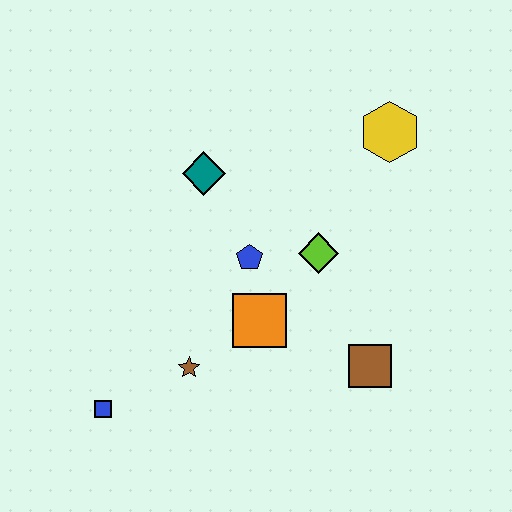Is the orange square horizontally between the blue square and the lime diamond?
Yes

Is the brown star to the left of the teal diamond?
Yes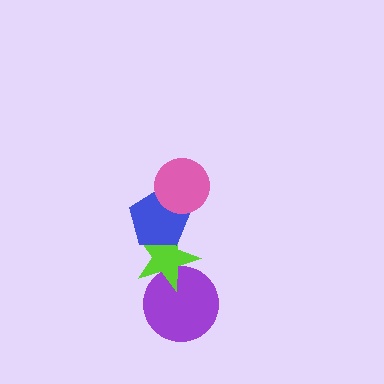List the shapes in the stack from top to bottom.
From top to bottom: the pink circle, the blue pentagon, the lime star, the purple circle.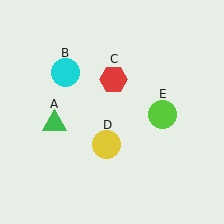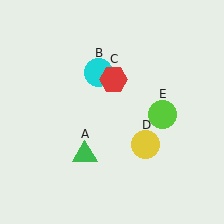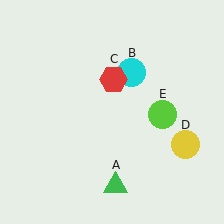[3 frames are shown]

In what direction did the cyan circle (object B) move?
The cyan circle (object B) moved right.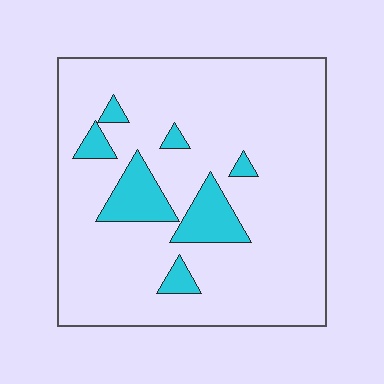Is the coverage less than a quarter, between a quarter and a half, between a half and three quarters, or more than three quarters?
Less than a quarter.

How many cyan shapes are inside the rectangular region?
7.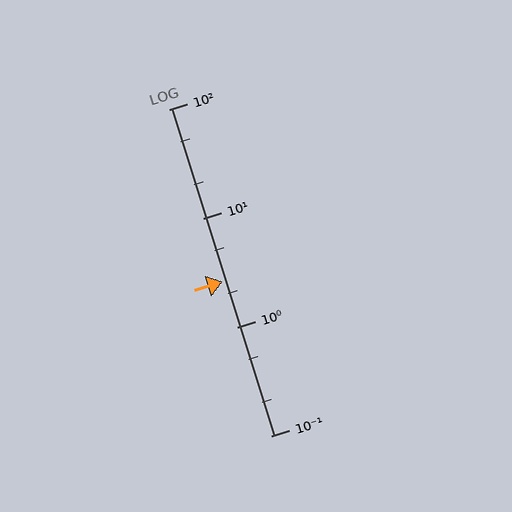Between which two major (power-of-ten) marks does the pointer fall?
The pointer is between 1 and 10.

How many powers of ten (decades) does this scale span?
The scale spans 3 decades, from 0.1 to 100.